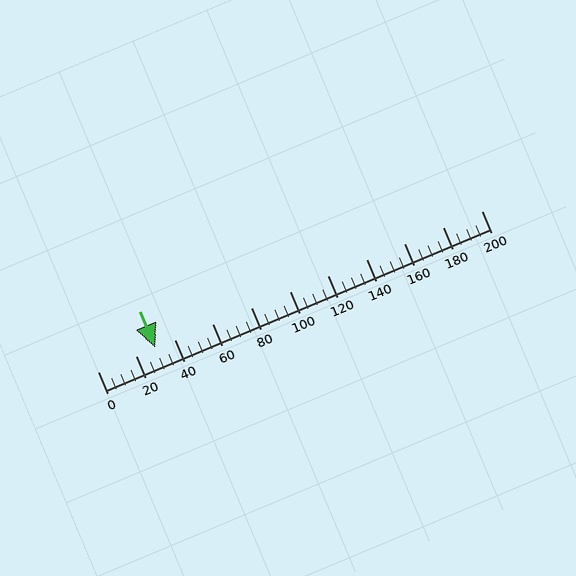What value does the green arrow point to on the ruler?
The green arrow points to approximately 30.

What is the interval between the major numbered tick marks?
The major tick marks are spaced 20 units apart.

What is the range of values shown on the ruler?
The ruler shows values from 0 to 200.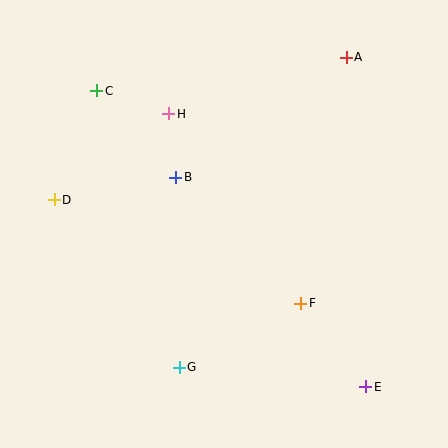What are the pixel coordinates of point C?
Point C is at (97, 91).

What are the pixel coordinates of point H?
Point H is at (169, 114).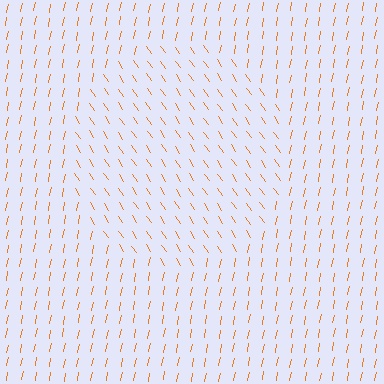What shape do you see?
I see a circle.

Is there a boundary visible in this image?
Yes, there is a texture boundary formed by a change in line orientation.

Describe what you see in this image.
The image is filled with small orange line segments. A circle region in the image has lines oriented differently from the surrounding lines, creating a visible texture boundary.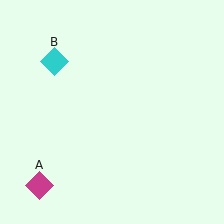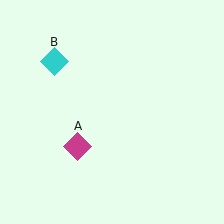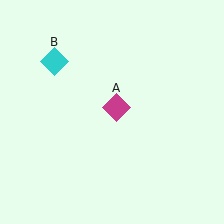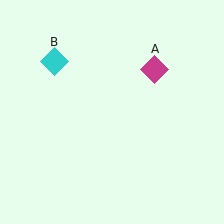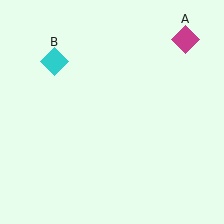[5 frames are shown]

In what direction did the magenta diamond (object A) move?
The magenta diamond (object A) moved up and to the right.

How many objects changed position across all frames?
1 object changed position: magenta diamond (object A).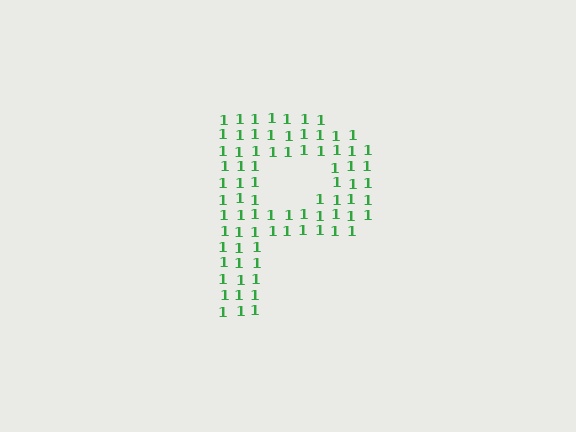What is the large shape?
The large shape is the letter P.